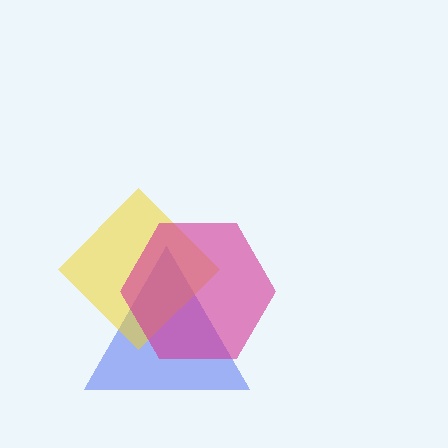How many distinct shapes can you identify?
There are 3 distinct shapes: a blue triangle, a yellow diamond, a magenta hexagon.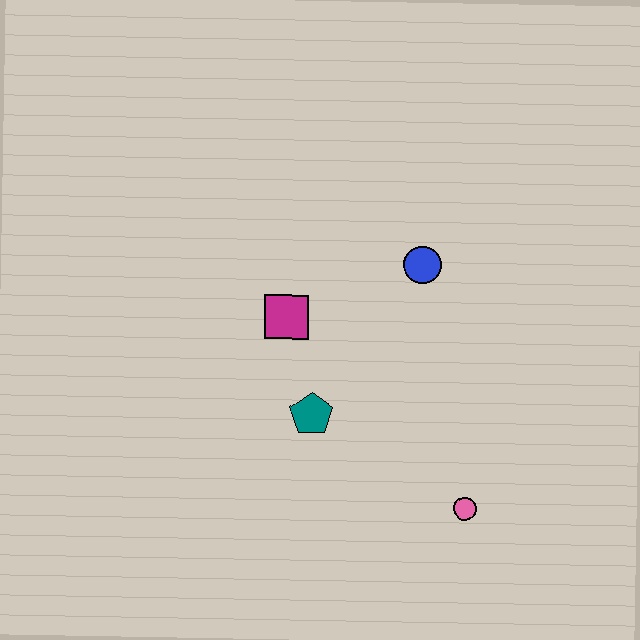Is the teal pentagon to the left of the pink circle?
Yes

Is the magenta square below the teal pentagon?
No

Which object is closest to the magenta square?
The teal pentagon is closest to the magenta square.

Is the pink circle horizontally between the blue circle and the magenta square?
No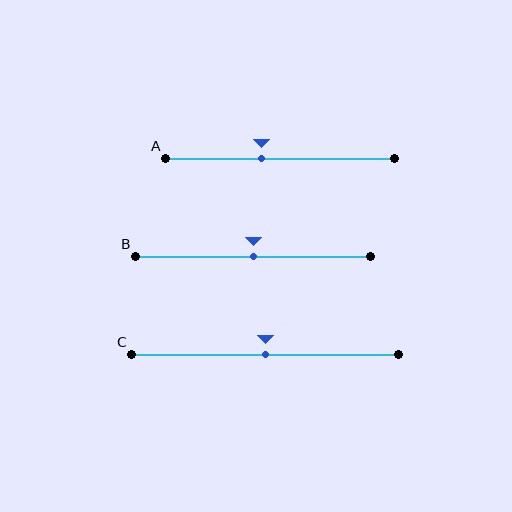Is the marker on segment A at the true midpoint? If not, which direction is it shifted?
No, the marker on segment A is shifted to the left by about 8% of the segment length.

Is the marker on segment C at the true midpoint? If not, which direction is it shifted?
Yes, the marker on segment C is at the true midpoint.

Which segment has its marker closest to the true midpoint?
Segment B has its marker closest to the true midpoint.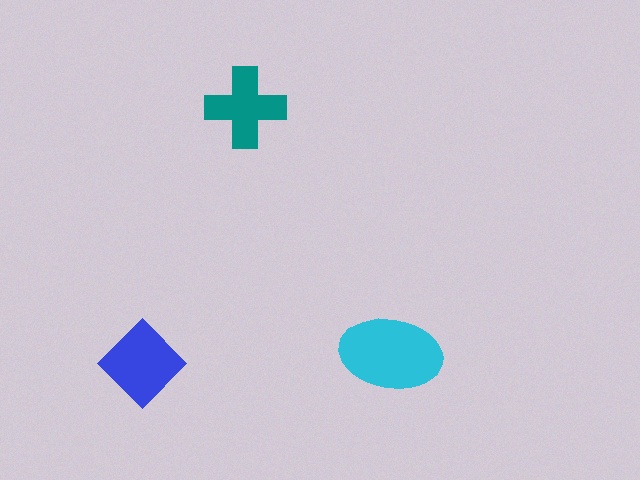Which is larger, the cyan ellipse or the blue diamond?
The cyan ellipse.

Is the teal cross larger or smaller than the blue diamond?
Smaller.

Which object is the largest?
The cyan ellipse.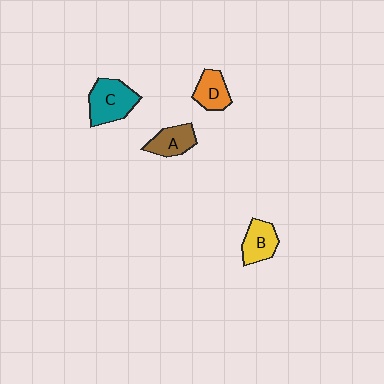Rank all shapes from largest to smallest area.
From largest to smallest: C (teal), B (yellow), A (brown), D (orange).